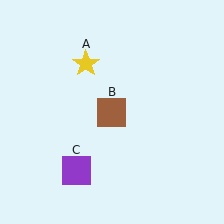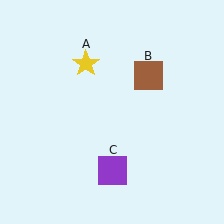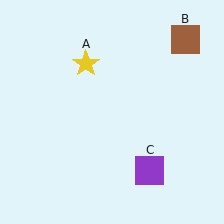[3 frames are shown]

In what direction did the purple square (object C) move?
The purple square (object C) moved right.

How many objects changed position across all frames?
2 objects changed position: brown square (object B), purple square (object C).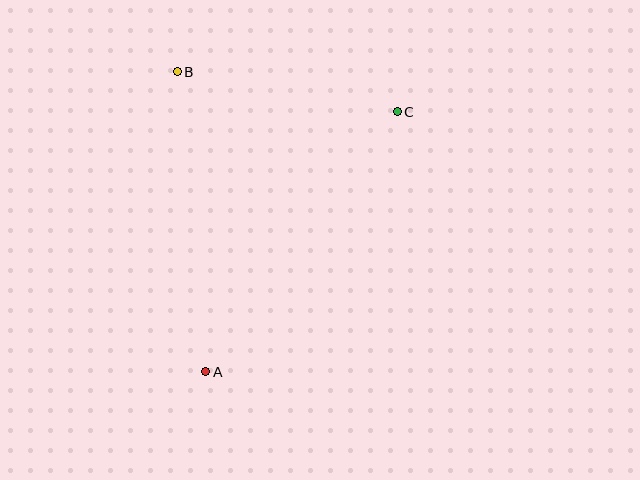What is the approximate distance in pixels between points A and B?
The distance between A and B is approximately 301 pixels.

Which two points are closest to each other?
Points B and C are closest to each other.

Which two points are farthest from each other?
Points A and C are farthest from each other.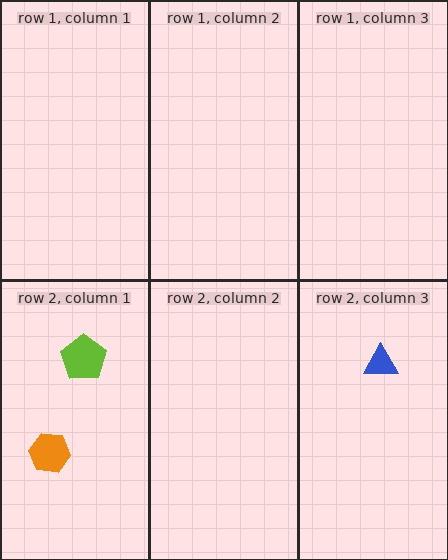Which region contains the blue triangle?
The row 2, column 3 region.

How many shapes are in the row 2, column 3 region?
1.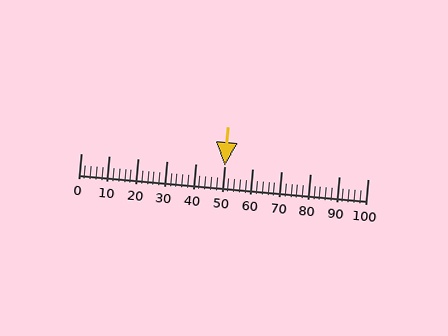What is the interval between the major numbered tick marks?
The major tick marks are spaced 10 units apart.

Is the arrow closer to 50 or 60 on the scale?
The arrow is closer to 50.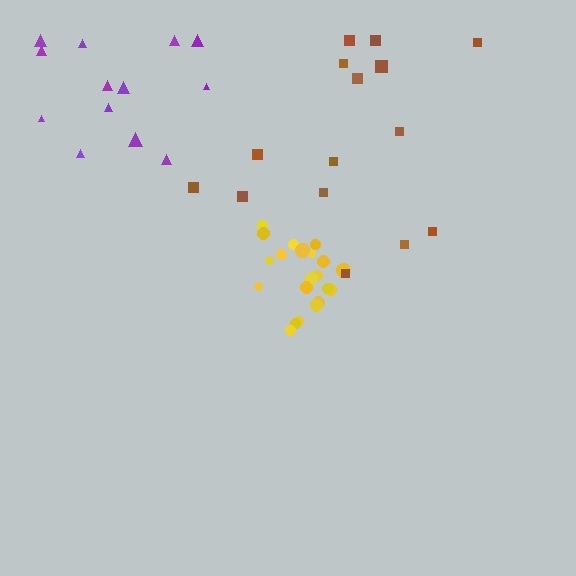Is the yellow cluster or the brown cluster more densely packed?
Yellow.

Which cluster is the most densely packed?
Yellow.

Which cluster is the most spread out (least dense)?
Brown.